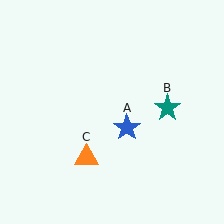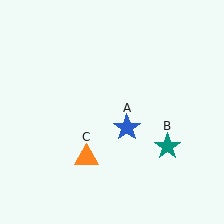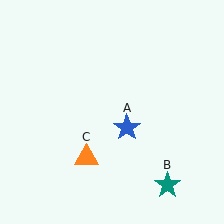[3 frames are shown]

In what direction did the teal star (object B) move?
The teal star (object B) moved down.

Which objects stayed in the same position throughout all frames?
Blue star (object A) and orange triangle (object C) remained stationary.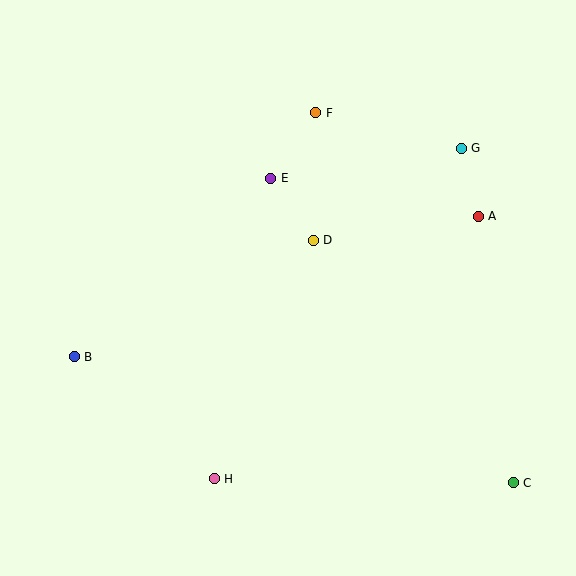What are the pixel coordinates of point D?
Point D is at (313, 240).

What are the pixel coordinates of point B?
Point B is at (74, 357).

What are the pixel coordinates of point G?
Point G is at (461, 148).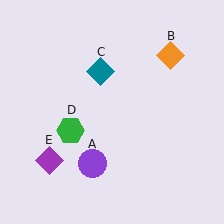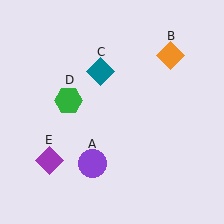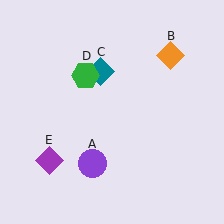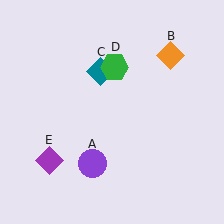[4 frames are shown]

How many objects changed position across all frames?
1 object changed position: green hexagon (object D).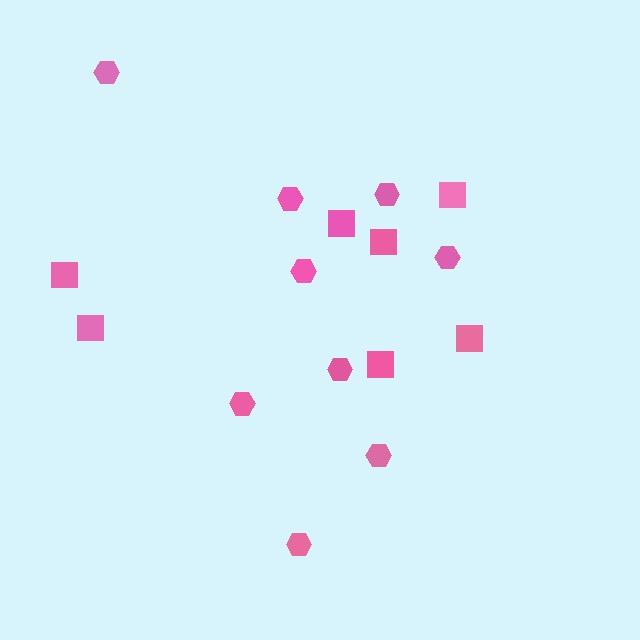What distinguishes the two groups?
There are 2 groups: one group of squares (7) and one group of hexagons (9).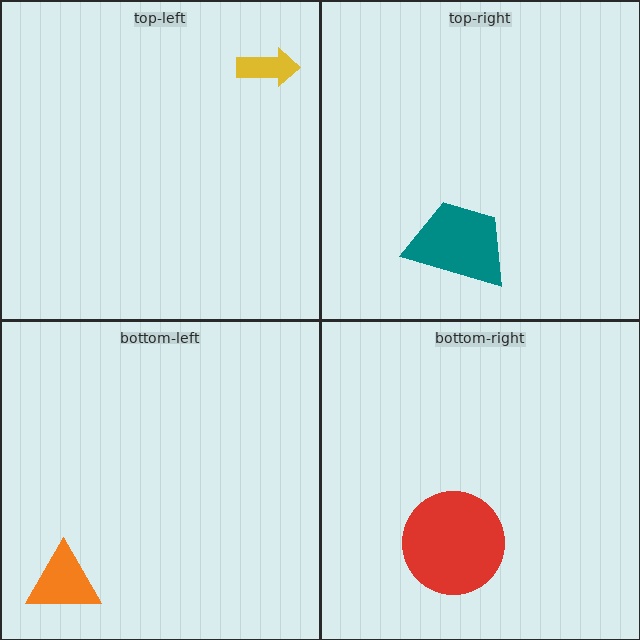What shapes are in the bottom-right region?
The red circle.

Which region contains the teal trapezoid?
The top-right region.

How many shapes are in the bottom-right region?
1.